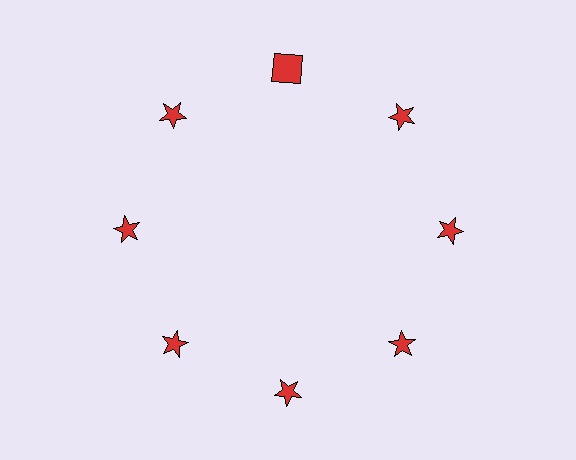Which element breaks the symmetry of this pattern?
The red square at roughly the 12 o'clock position breaks the symmetry. All other shapes are red stars.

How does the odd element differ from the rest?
It has a different shape: square instead of star.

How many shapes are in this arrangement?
There are 8 shapes arranged in a ring pattern.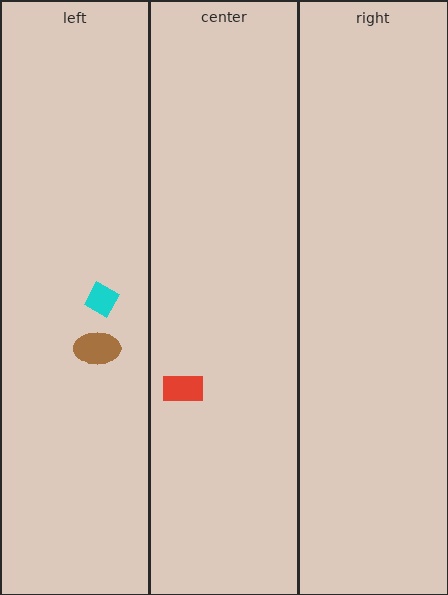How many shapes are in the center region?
1.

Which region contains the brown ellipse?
The left region.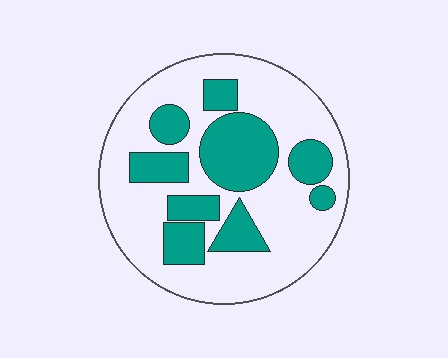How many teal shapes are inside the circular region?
9.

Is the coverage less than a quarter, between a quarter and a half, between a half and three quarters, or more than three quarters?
Between a quarter and a half.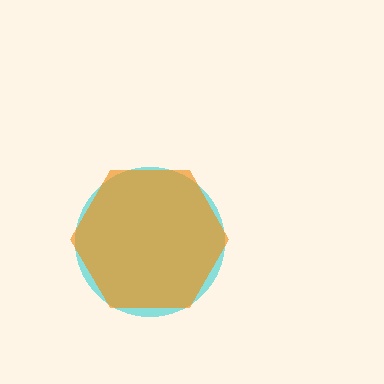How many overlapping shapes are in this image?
There are 2 overlapping shapes in the image.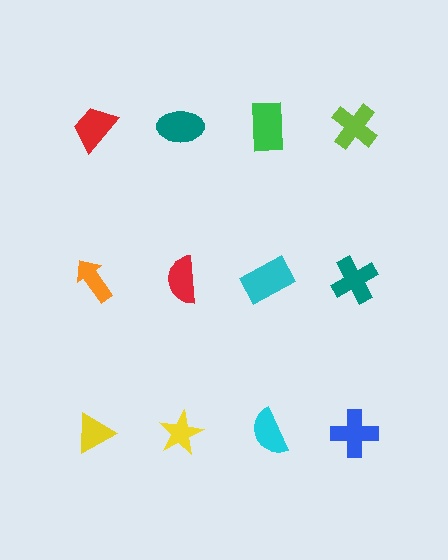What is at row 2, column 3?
A cyan rectangle.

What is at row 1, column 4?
A lime cross.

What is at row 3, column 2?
A yellow star.